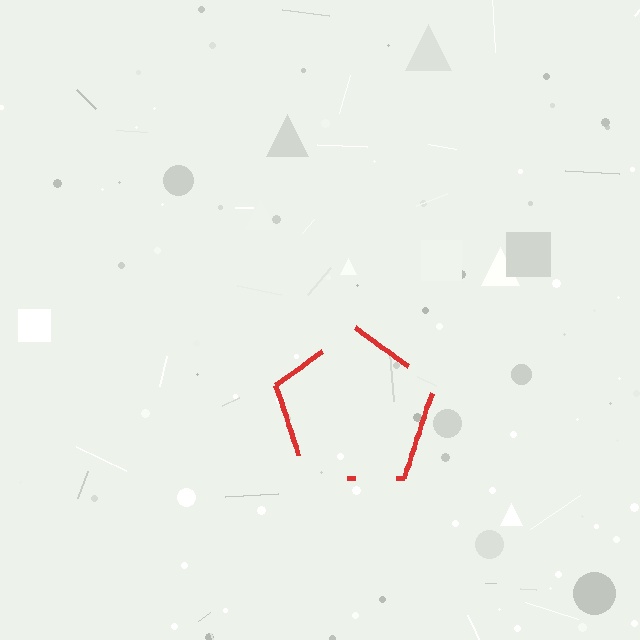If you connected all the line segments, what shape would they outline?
They would outline a pentagon.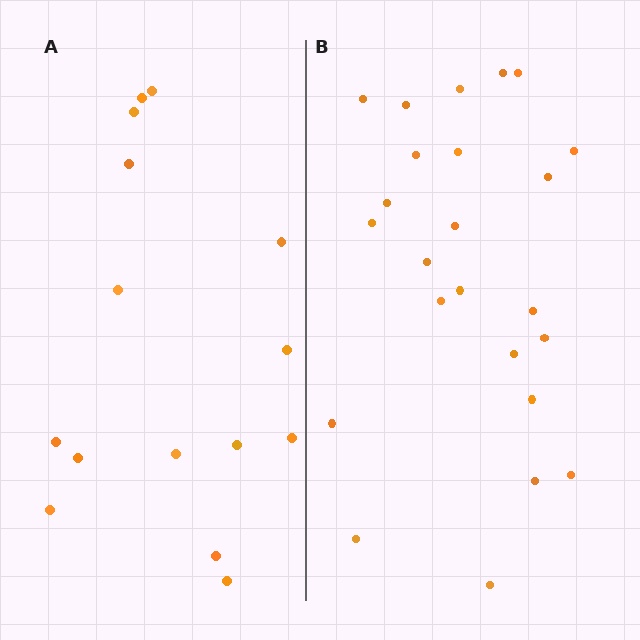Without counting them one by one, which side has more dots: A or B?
Region B (the right region) has more dots.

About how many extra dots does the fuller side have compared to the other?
Region B has roughly 8 or so more dots than region A.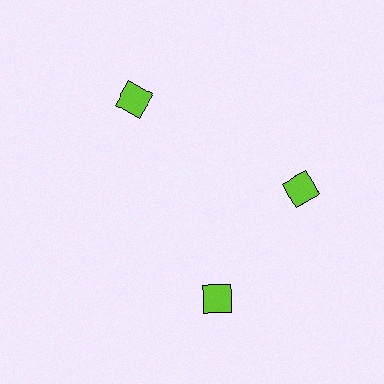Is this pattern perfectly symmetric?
No. The 3 lime diamonds are arranged in a ring, but one element near the 7 o'clock position is rotated out of alignment along the ring, breaking the 3-fold rotational symmetry.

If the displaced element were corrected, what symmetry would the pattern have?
It would have 3-fold rotational symmetry — the pattern would map onto itself every 120 degrees.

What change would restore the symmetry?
The symmetry would be restored by rotating it back into even spacing with its neighbors so that all 3 diamonds sit at equal angles and equal distance from the center.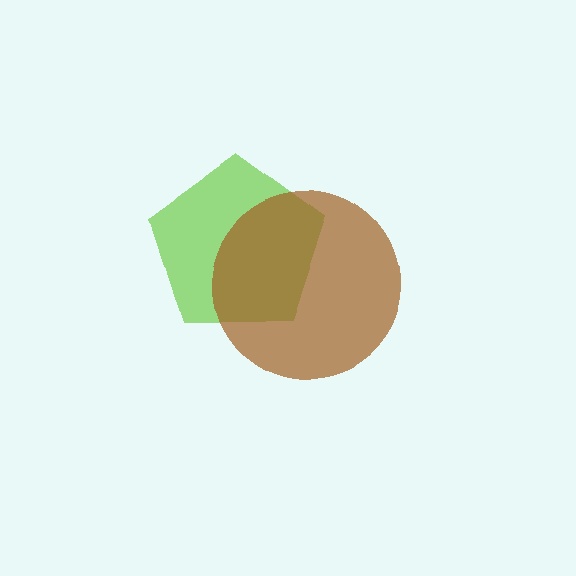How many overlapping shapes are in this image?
There are 2 overlapping shapes in the image.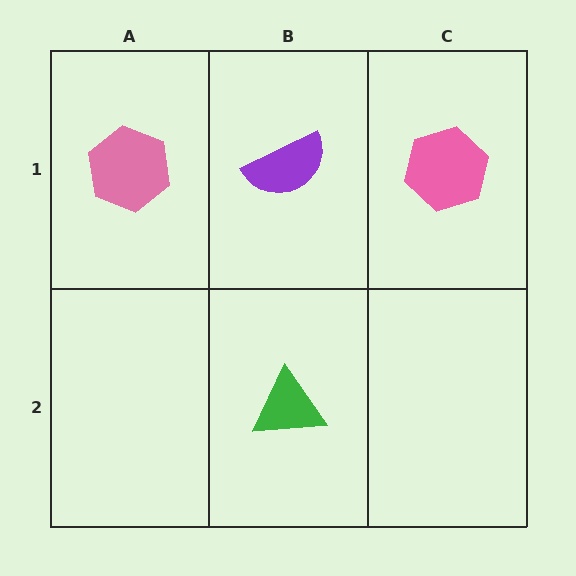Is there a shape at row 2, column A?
No, that cell is empty.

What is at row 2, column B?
A green triangle.